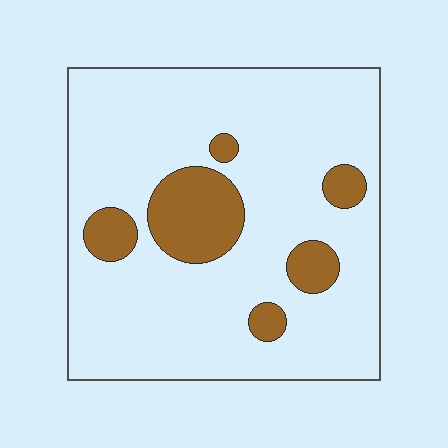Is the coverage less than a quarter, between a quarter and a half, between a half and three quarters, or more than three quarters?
Less than a quarter.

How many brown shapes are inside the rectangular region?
6.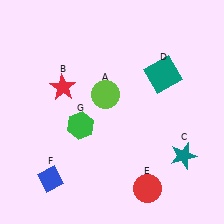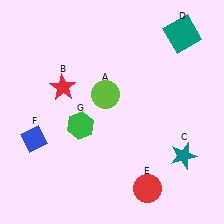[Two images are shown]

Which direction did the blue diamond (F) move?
The blue diamond (F) moved up.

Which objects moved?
The objects that moved are: the teal square (D), the blue diamond (F).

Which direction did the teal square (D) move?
The teal square (D) moved up.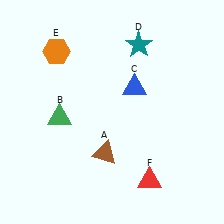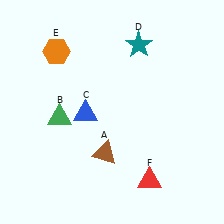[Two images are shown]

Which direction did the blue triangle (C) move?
The blue triangle (C) moved left.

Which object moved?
The blue triangle (C) moved left.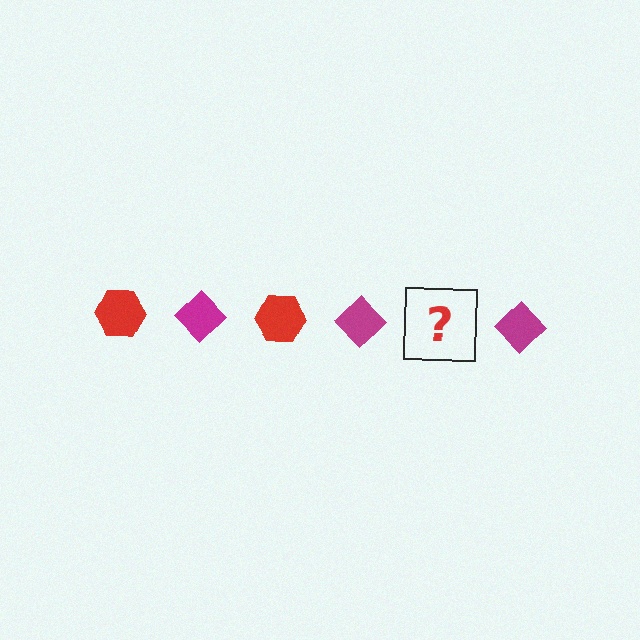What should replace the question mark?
The question mark should be replaced with a red hexagon.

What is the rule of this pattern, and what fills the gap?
The rule is that the pattern alternates between red hexagon and magenta diamond. The gap should be filled with a red hexagon.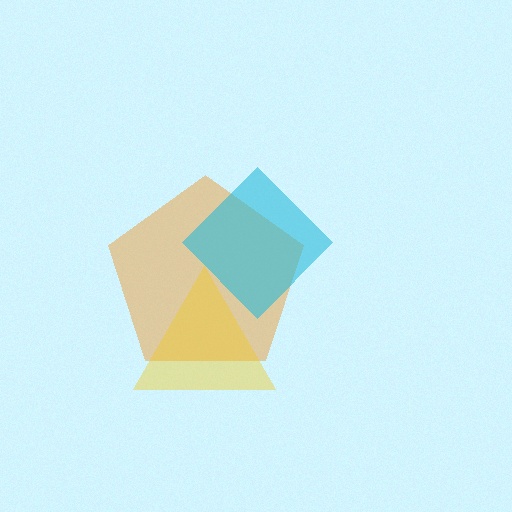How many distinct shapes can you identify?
There are 3 distinct shapes: an orange pentagon, a cyan diamond, a yellow triangle.